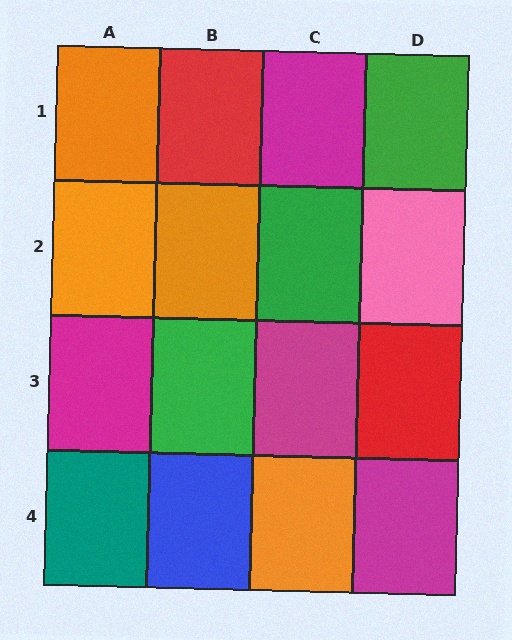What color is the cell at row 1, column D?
Green.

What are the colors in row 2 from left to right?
Orange, orange, green, pink.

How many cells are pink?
1 cell is pink.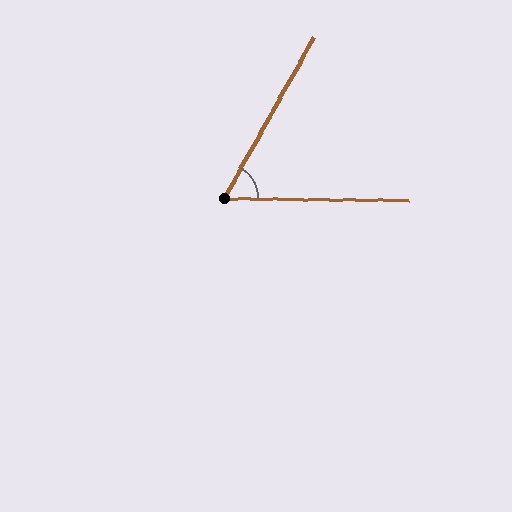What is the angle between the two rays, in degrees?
Approximately 62 degrees.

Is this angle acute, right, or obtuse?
It is acute.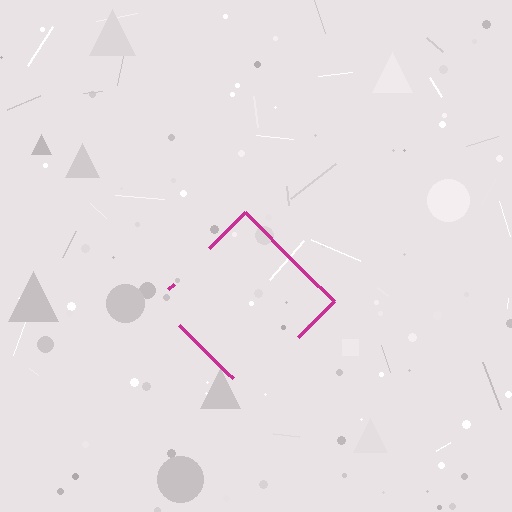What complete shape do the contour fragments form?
The contour fragments form a diamond.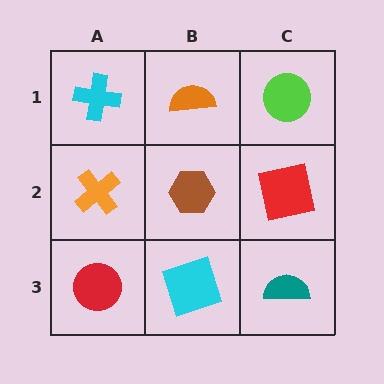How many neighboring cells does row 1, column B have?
3.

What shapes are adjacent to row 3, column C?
A red square (row 2, column C), a cyan square (row 3, column B).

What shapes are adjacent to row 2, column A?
A cyan cross (row 1, column A), a red circle (row 3, column A), a brown hexagon (row 2, column B).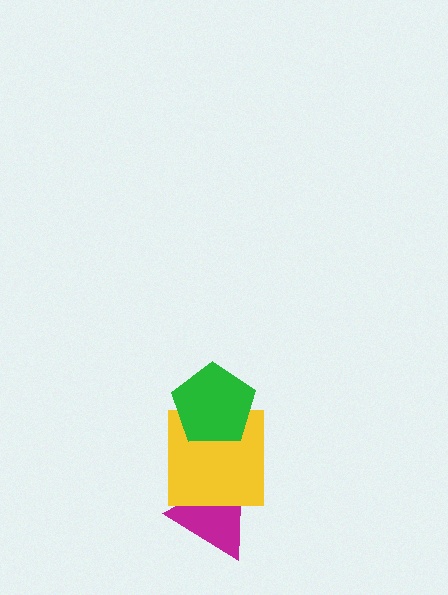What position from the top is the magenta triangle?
The magenta triangle is 3rd from the top.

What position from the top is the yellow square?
The yellow square is 2nd from the top.